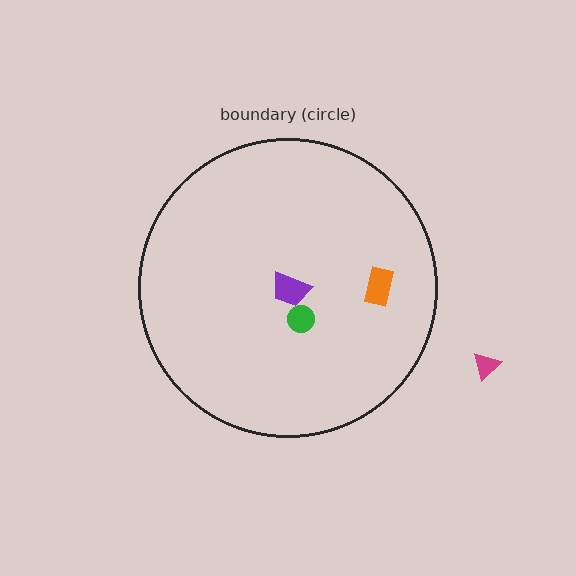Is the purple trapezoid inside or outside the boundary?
Inside.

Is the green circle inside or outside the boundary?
Inside.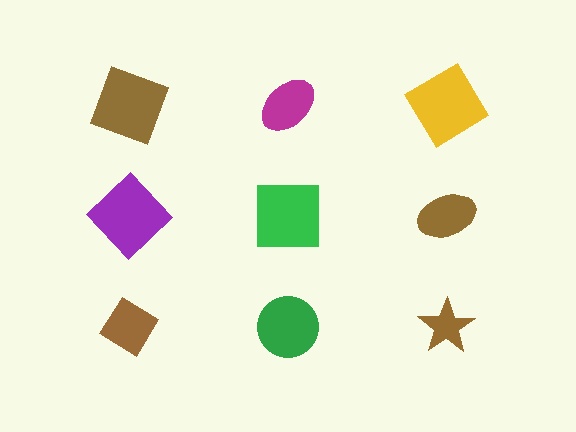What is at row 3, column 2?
A green circle.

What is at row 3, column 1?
A brown diamond.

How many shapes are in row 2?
3 shapes.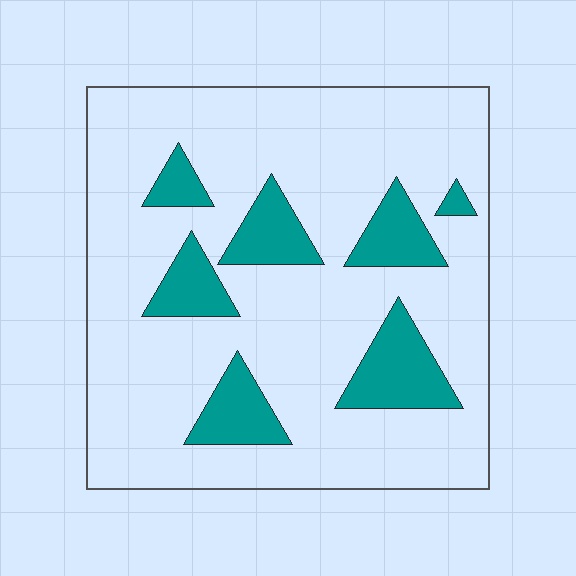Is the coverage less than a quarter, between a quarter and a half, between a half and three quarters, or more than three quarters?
Less than a quarter.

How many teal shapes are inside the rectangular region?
7.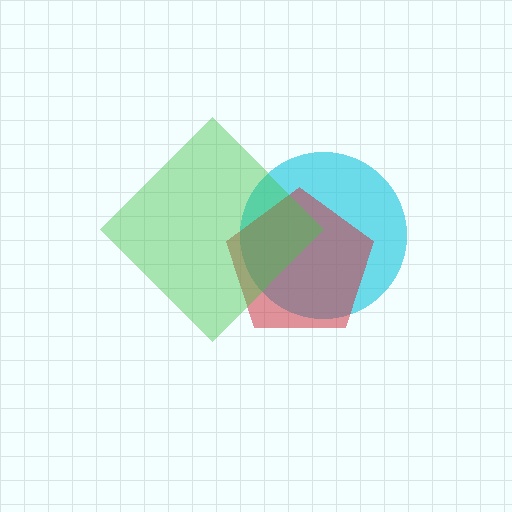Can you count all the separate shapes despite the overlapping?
Yes, there are 3 separate shapes.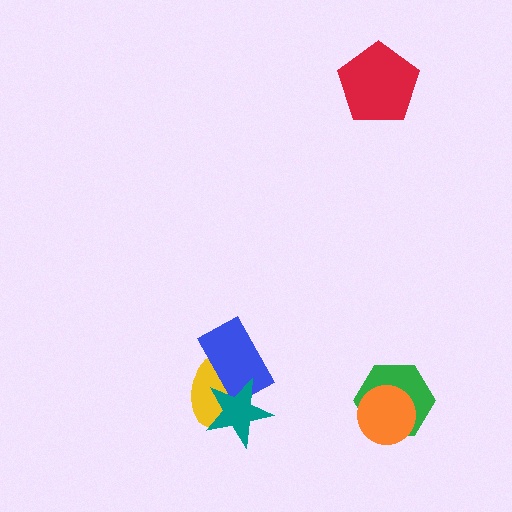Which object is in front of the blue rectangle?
The teal star is in front of the blue rectangle.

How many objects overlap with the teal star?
2 objects overlap with the teal star.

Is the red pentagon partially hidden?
No, no other shape covers it.